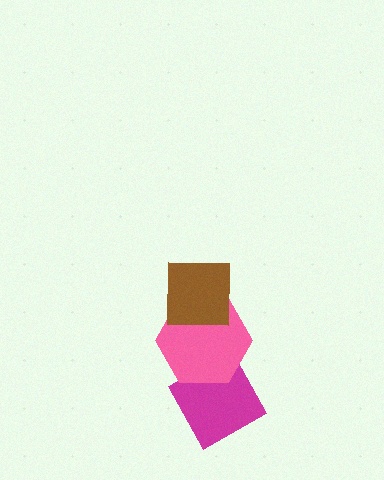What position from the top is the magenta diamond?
The magenta diamond is 3rd from the top.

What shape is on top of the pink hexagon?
The brown square is on top of the pink hexagon.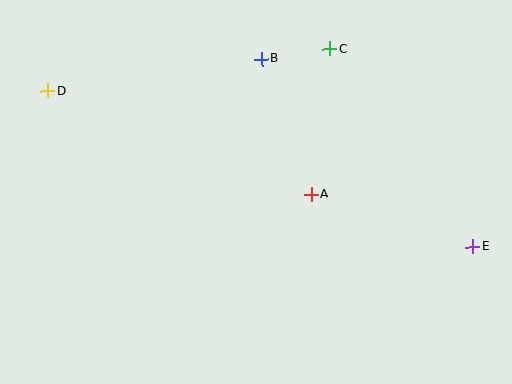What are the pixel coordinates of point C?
Point C is at (330, 49).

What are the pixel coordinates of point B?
Point B is at (262, 59).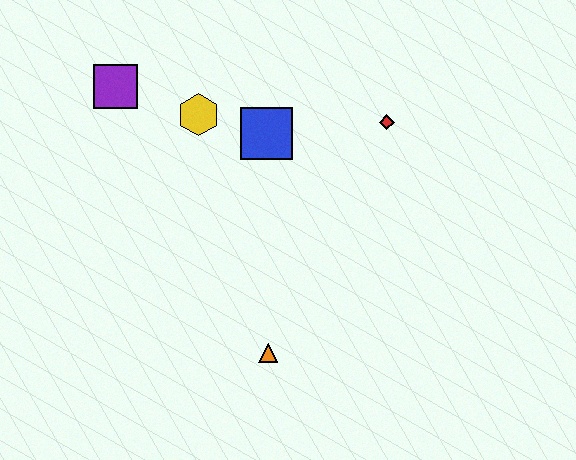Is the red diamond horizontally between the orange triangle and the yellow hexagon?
No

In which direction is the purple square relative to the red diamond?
The purple square is to the left of the red diamond.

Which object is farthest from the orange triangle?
The purple square is farthest from the orange triangle.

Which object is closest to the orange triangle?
The blue square is closest to the orange triangle.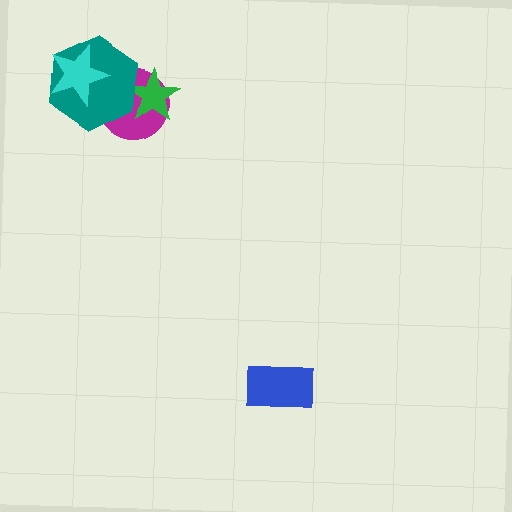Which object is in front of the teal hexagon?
The cyan star is in front of the teal hexagon.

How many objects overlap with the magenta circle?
2 objects overlap with the magenta circle.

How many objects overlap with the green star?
2 objects overlap with the green star.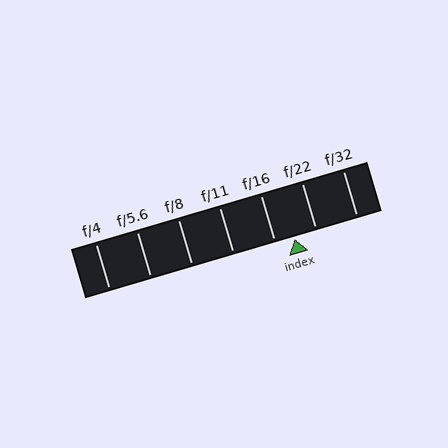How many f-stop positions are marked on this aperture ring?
There are 7 f-stop positions marked.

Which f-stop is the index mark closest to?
The index mark is closest to f/16.